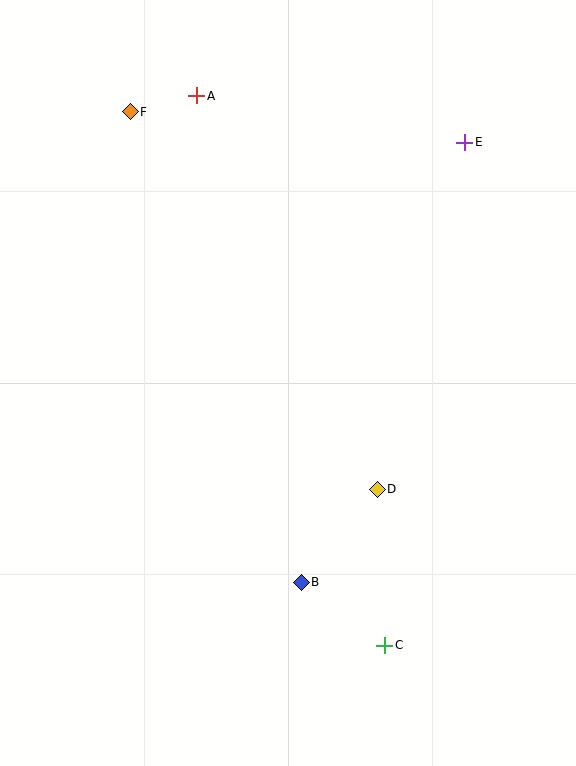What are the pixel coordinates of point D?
Point D is at (377, 489).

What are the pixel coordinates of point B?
Point B is at (301, 582).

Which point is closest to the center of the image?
Point D at (377, 489) is closest to the center.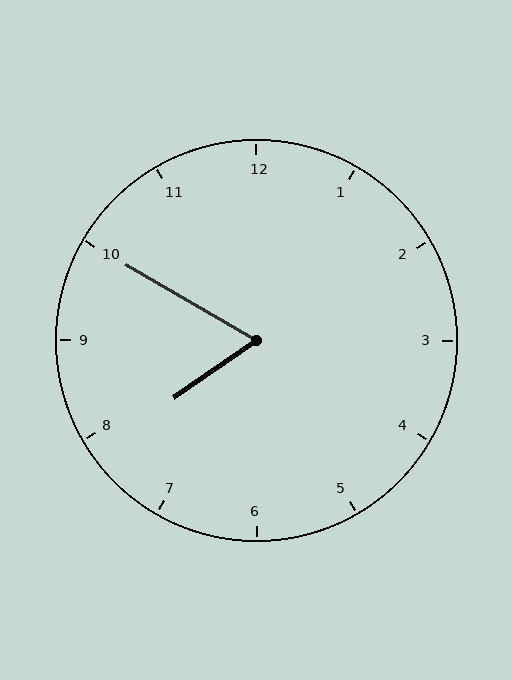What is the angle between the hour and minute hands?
Approximately 65 degrees.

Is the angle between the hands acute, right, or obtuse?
It is acute.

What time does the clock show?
7:50.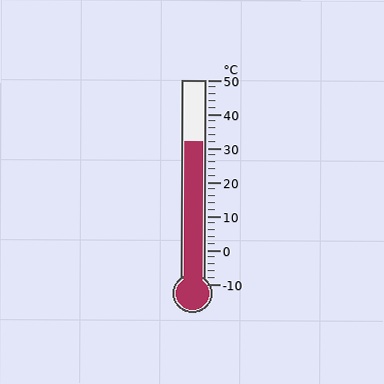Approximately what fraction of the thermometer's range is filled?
The thermometer is filled to approximately 70% of its range.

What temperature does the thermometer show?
The thermometer shows approximately 32°C.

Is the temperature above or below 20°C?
The temperature is above 20°C.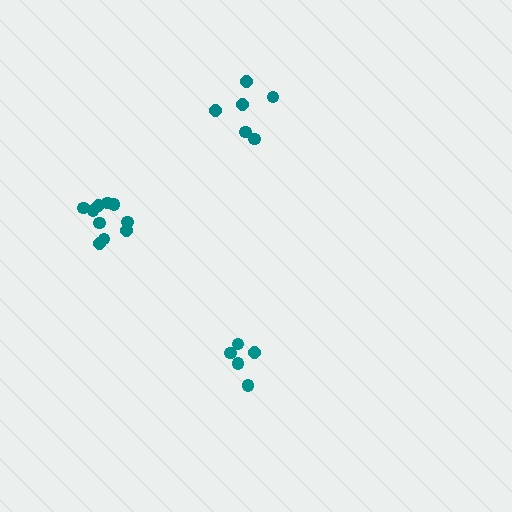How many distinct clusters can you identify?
There are 3 distinct clusters.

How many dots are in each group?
Group 1: 5 dots, Group 2: 6 dots, Group 3: 10 dots (21 total).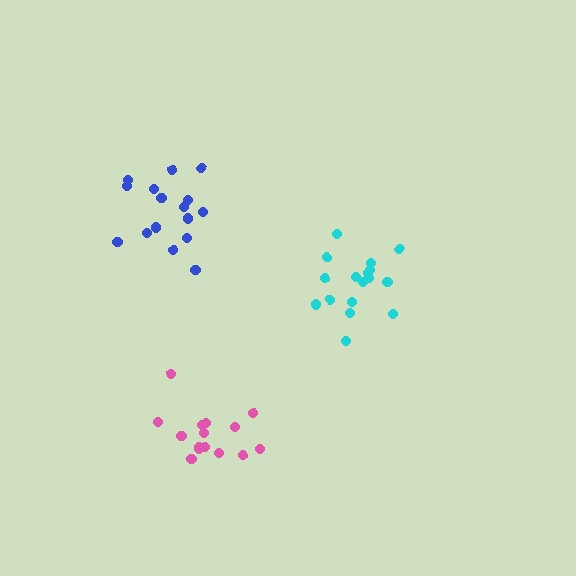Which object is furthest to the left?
The blue cluster is leftmost.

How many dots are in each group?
Group 1: 16 dots, Group 2: 15 dots, Group 3: 18 dots (49 total).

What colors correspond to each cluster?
The clusters are colored: blue, pink, cyan.